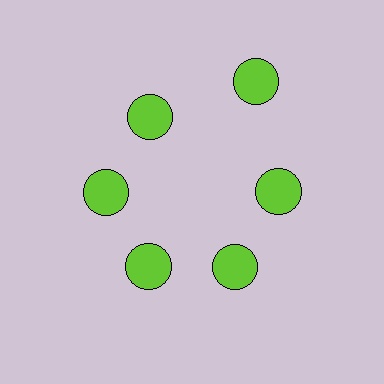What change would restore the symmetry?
The symmetry would be restored by moving it inward, back onto the ring so that all 6 circles sit at equal angles and equal distance from the center.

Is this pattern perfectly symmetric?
No. The 6 lime circles are arranged in a ring, but one element near the 1 o'clock position is pushed outward from the center, breaking the 6-fold rotational symmetry.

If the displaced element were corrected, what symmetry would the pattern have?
It would have 6-fold rotational symmetry — the pattern would map onto itself every 60 degrees.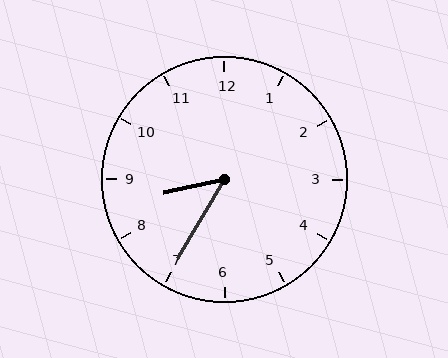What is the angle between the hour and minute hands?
Approximately 48 degrees.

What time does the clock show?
8:35.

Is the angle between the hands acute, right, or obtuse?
It is acute.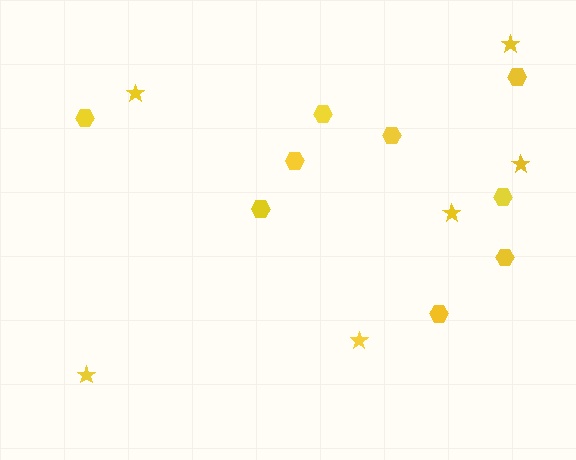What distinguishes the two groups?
There are 2 groups: one group of hexagons (9) and one group of stars (6).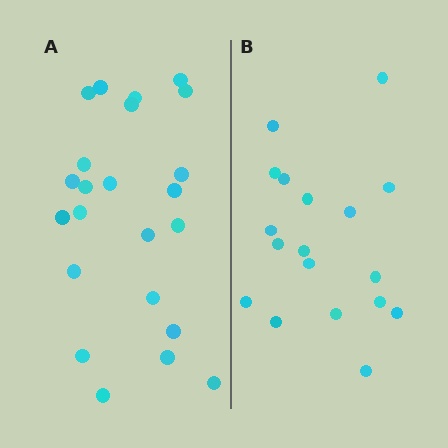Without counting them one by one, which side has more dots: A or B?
Region A (the left region) has more dots.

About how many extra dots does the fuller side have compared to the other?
Region A has about 5 more dots than region B.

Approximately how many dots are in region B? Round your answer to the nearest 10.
About 20 dots. (The exact count is 18, which rounds to 20.)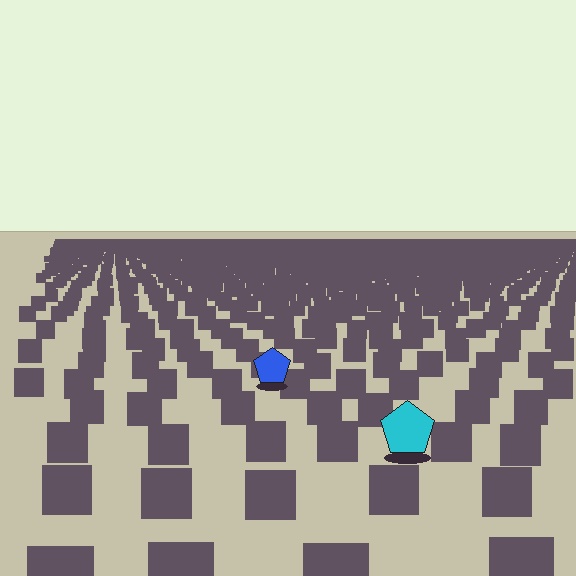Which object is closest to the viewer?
The cyan pentagon is closest. The texture marks near it are larger and more spread out.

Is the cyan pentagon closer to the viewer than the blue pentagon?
Yes. The cyan pentagon is closer — you can tell from the texture gradient: the ground texture is coarser near it.